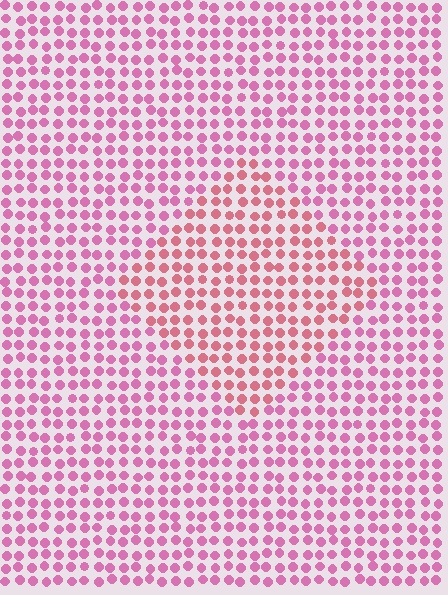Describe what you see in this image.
The image is filled with small pink elements in a uniform arrangement. A diamond-shaped region is visible where the elements are tinted to a slightly different hue, forming a subtle color boundary.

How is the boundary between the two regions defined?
The boundary is defined purely by a slight shift in hue (about 25 degrees). Spacing, size, and orientation are identical on both sides.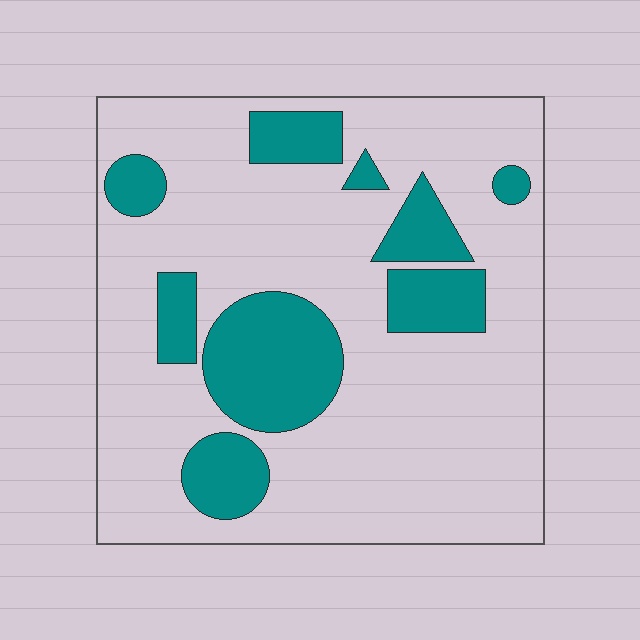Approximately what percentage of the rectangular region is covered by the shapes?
Approximately 25%.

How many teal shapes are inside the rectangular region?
9.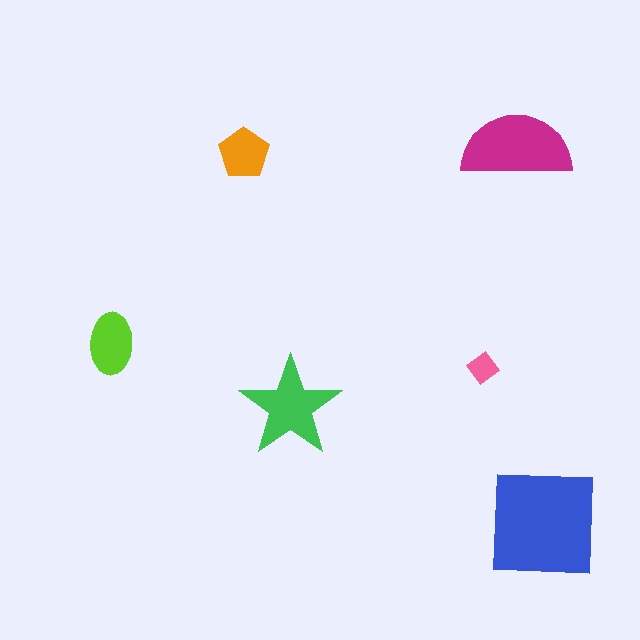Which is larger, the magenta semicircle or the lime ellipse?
The magenta semicircle.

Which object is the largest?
The blue square.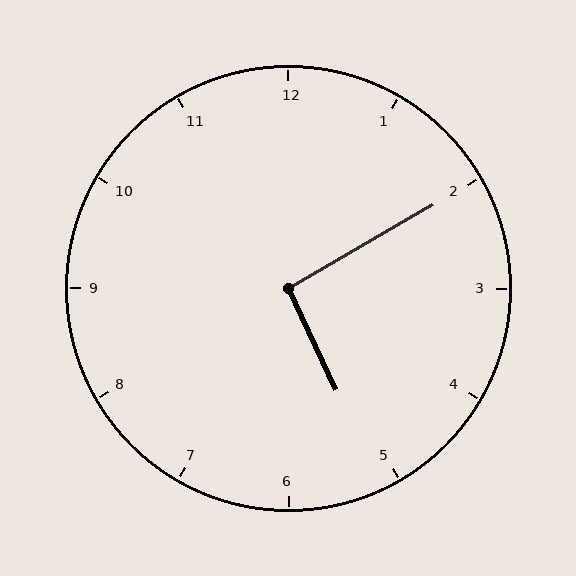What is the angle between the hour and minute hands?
Approximately 95 degrees.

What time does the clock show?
5:10.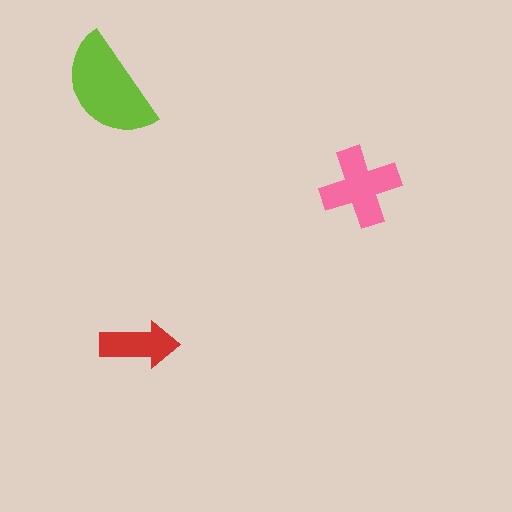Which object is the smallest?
The red arrow.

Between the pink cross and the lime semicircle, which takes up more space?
The lime semicircle.